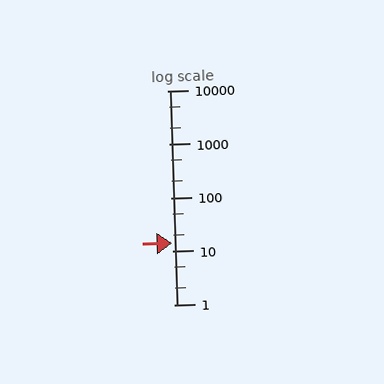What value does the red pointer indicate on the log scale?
The pointer indicates approximately 14.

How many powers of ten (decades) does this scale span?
The scale spans 4 decades, from 1 to 10000.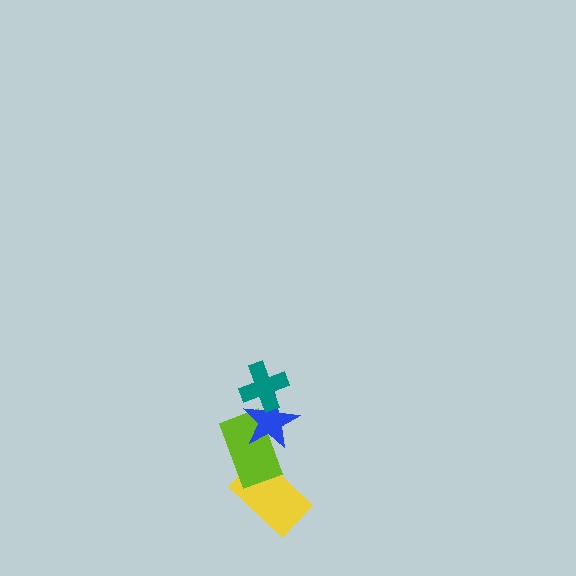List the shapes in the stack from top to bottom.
From top to bottom: the teal cross, the blue star, the lime rectangle, the yellow rectangle.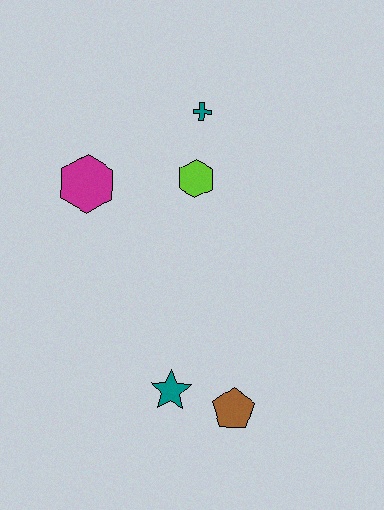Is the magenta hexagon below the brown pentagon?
No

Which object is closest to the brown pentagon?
The teal star is closest to the brown pentagon.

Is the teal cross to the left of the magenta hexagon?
No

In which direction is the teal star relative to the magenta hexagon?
The teal star is below the magenta hexagon.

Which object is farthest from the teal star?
The teal cross is farthest from the teal star.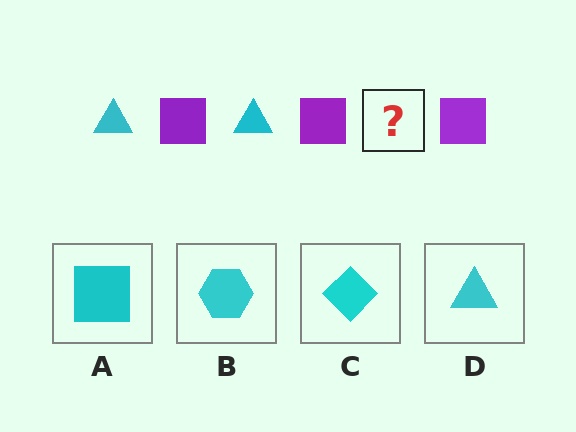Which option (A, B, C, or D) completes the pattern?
D.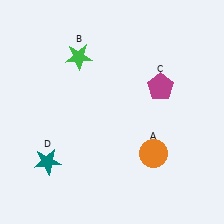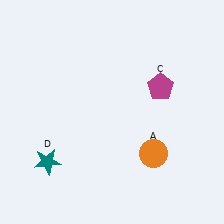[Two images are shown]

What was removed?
The green star (B) was removed in Image 2.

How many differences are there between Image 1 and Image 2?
There is 1 difference between the two images.